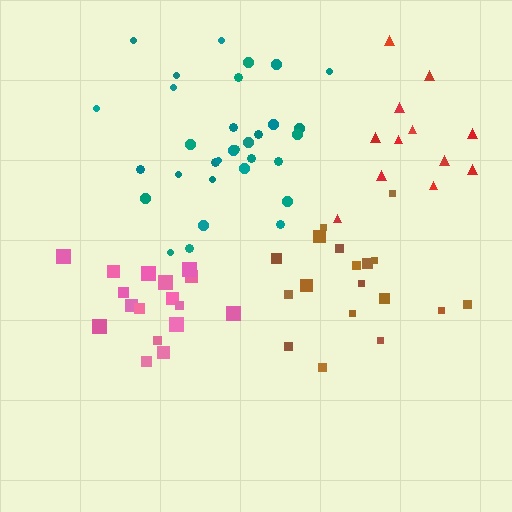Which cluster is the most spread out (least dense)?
Red.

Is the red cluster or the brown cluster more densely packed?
Brown.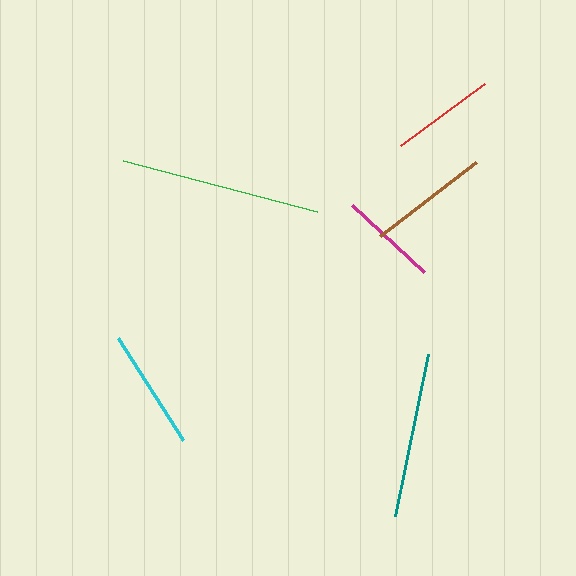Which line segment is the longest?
The green line is the longest at approximately 201 pixels.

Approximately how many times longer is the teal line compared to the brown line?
The teal line is approximately 1.4 times the length of the brown line.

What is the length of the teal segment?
The teal segment is approximately 165 pixels long.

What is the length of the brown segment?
The brown segment is approximately 122 pixels long.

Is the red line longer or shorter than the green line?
The green line is longer than the red line.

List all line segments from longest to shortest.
From longest to shortest: green, teal, brown, cyan, red, magenta.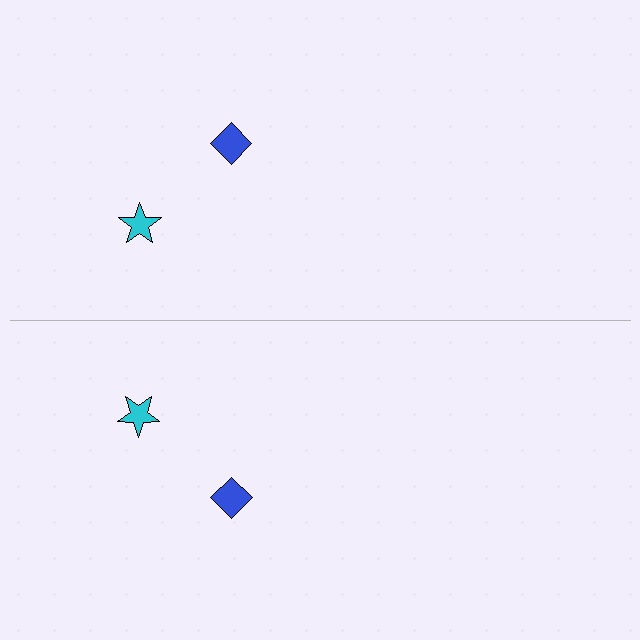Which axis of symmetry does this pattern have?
The pattern has a horizontal axis of symmetry running through the center of the image.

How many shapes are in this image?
There are 4 shapes in this image.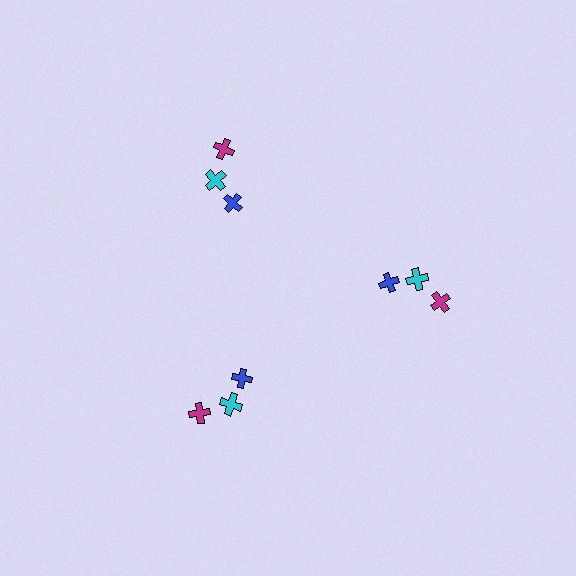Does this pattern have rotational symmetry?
Yes, this pattern has 3-fold rotational symmetry. It looks the same after rotating 120 degrees around the center.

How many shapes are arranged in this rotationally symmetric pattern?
There are 9 shapes, arranged in 3 groups of 3.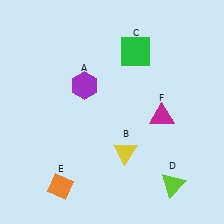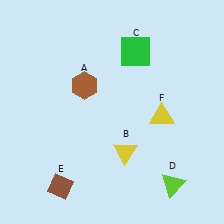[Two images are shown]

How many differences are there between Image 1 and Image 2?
There are 3 differences between the two images.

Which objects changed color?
A changed from purple to brown. E changed from orange to brown. F changed from magenta to yellow.